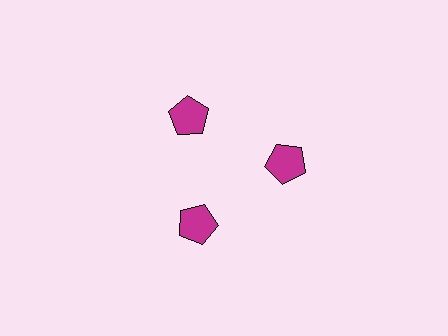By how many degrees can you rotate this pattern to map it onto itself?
The pattern maps onto itself every 120 degrees of rotation.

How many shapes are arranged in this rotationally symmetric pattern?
There are 3 shapes, arranged in 3 groups of 1.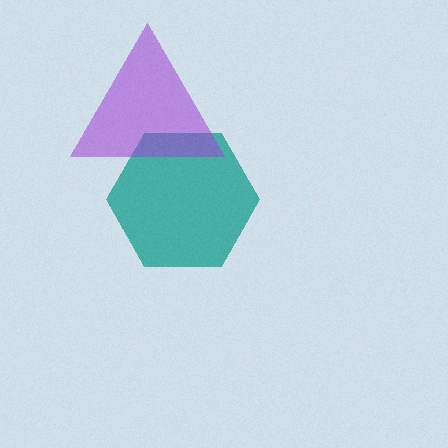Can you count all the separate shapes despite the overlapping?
Yes, there are 2 separate shapes.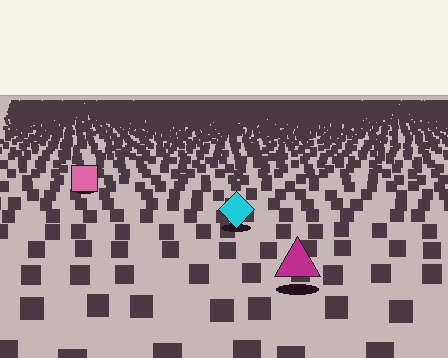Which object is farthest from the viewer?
The pink square is farthest from the viewer. It appears smaller and the ground texture around it is denser.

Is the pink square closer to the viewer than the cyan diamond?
No. The cyan diamond is closer — you can tell from the texture gradient: the ground texture is coarser near it.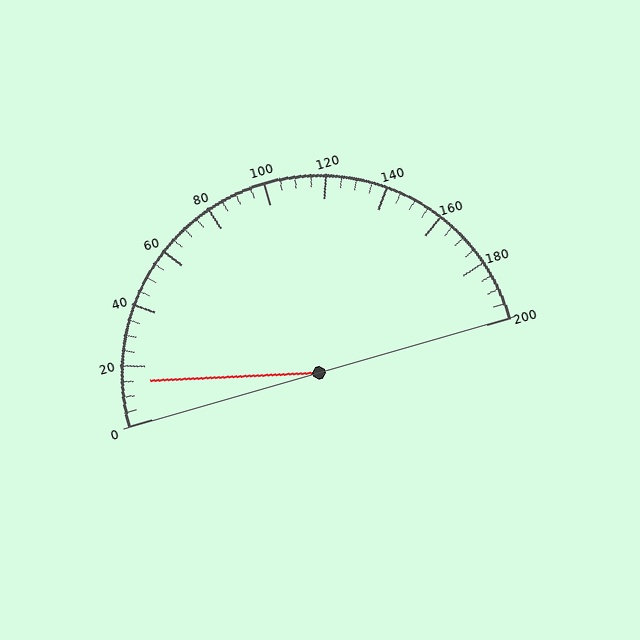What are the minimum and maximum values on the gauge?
The gauge ranges from 0 to 200.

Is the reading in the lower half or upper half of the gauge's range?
The reading is in the lower half of the range (0 to 200).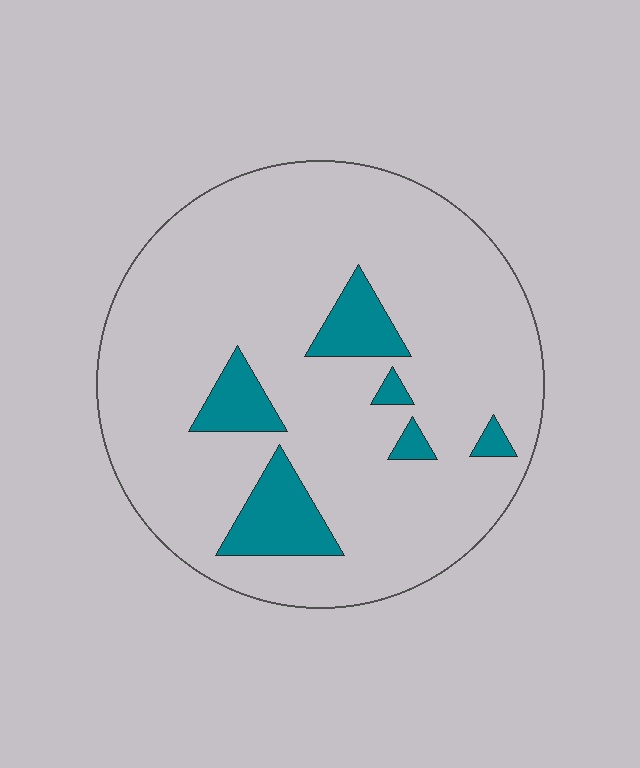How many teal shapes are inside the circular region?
6.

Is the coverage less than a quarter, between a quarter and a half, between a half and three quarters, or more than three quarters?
Less than a quarter.